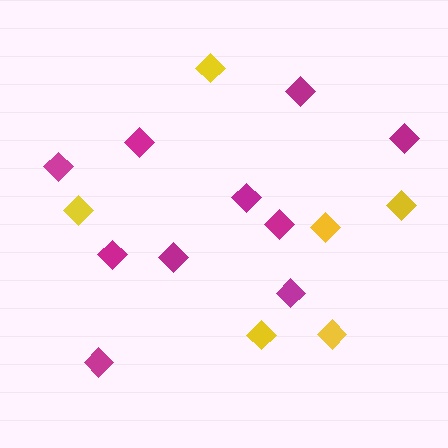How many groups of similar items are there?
There are 2 groups: one group of yellow diamonds (6) and one group of magenta diamonds (10).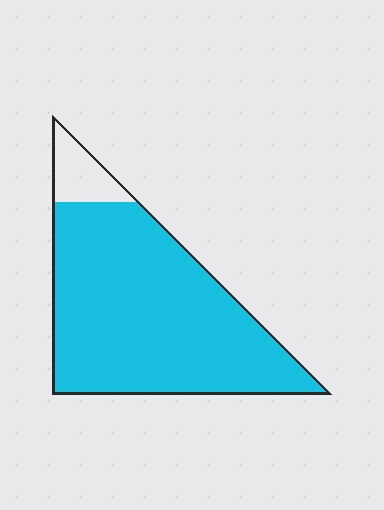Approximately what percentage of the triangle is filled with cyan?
Approximately 90%.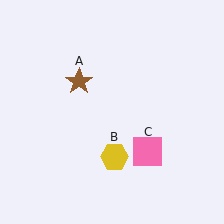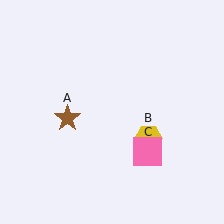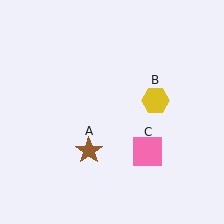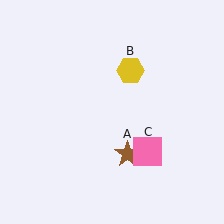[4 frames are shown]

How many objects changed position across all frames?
2 objects changed position: brown star (object A), yellow hexagon (object B).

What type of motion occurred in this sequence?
The brown star (object A), yellow hexagon (object B) rotated counterclockwise around the center of the scene.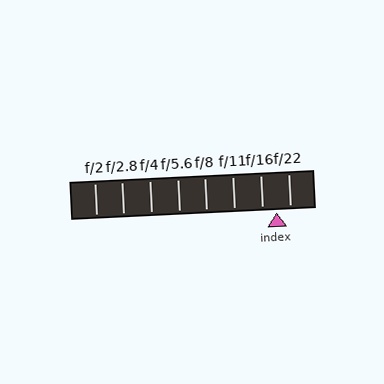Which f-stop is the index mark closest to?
The index mark is closest to f/22.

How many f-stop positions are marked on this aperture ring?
There are 8 f-stop positions marked.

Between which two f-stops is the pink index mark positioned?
The index mark is between f/16 and f/22.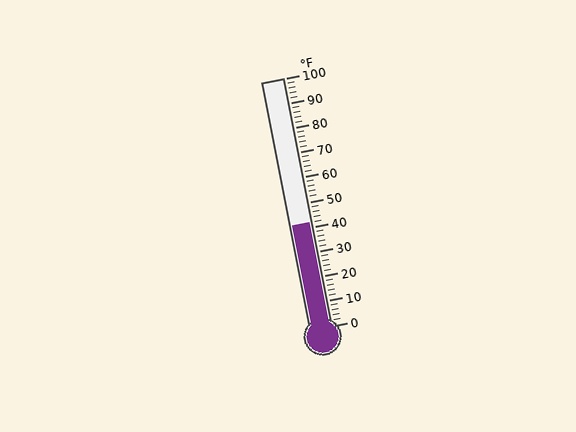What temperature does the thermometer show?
The thermometer shows approximately 42°F.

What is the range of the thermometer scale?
The thermometer scale ranges from 0°F to 100°F.